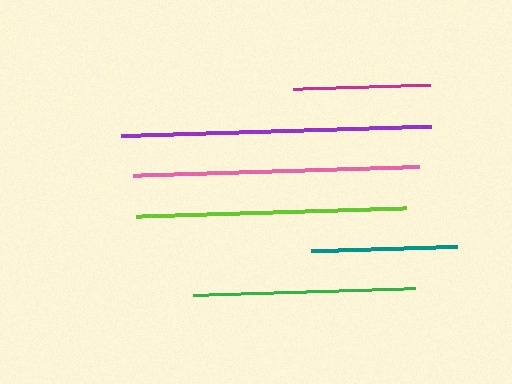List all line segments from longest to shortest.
From longest to shortest: purple, pink, lime, green, teal, magenta.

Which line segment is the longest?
The purple line is the longest at approximately 309 pixels.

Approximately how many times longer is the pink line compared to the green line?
The pink line is approximately 1.3 times the length of the green line.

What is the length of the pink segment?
The pink segment is approximately 285 pixels long.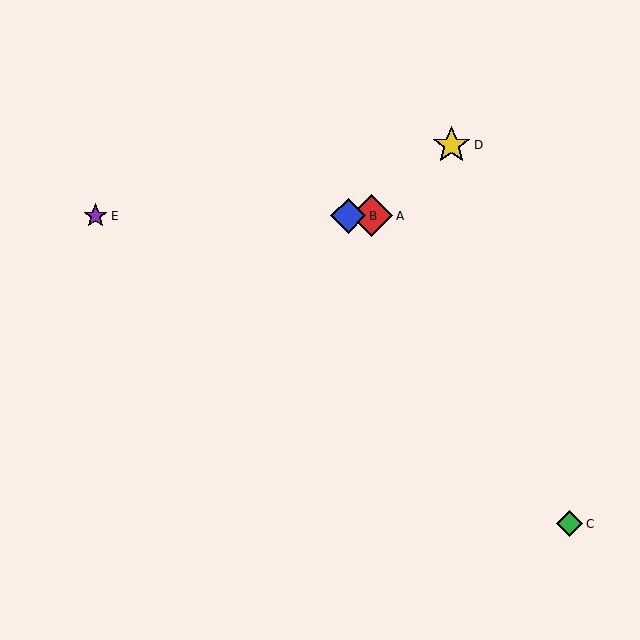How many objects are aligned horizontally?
3 objects (A, B, E) are aligned horizontally.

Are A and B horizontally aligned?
Yes, both are at y≈216.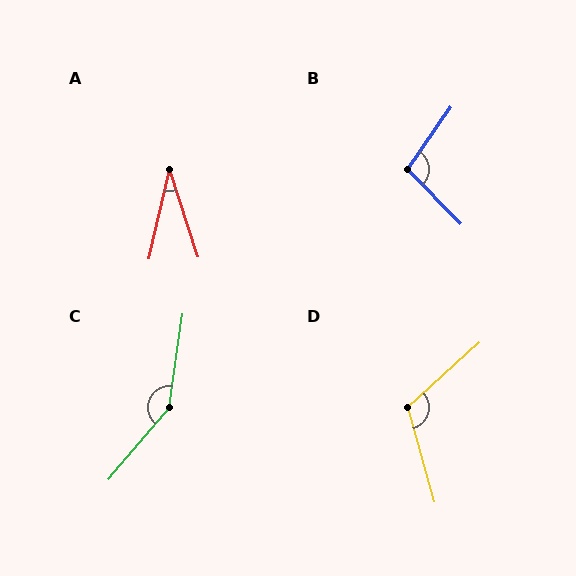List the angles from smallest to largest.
A (31°), B (101°), D (117°), C (148°).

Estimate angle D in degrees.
Approximately 117 degrees.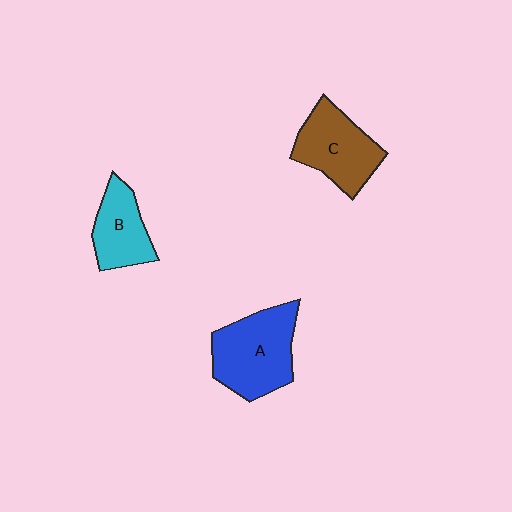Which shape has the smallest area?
Shape B (cyan).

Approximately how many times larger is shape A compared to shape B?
Approximately 1.5 times.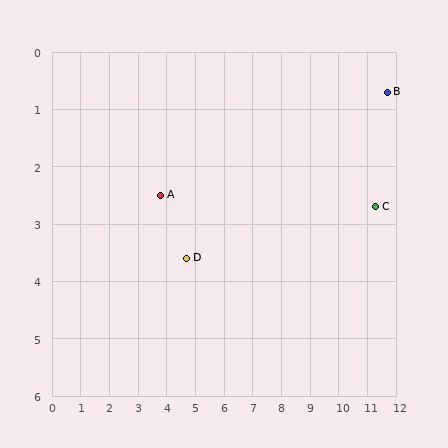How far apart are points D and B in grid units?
Points D and B are about 7.6 grid units apart.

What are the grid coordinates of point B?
Point B is at approximately (11.7, 0.7).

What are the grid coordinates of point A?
Point A is at approximately (3.8, 2.5).